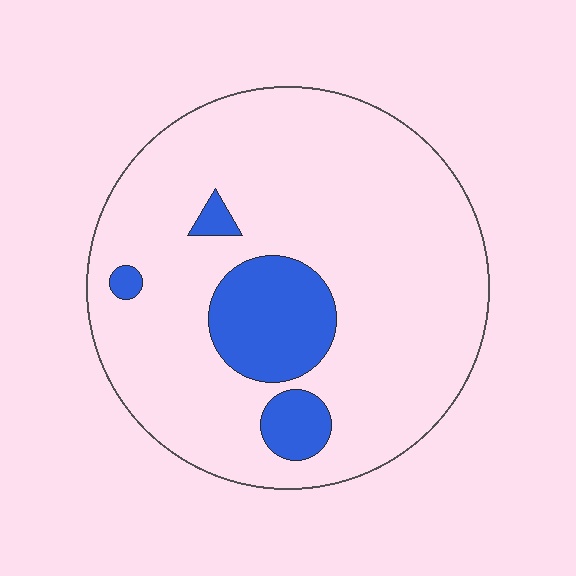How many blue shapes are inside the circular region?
4.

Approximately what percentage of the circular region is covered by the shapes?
Approximately 15%.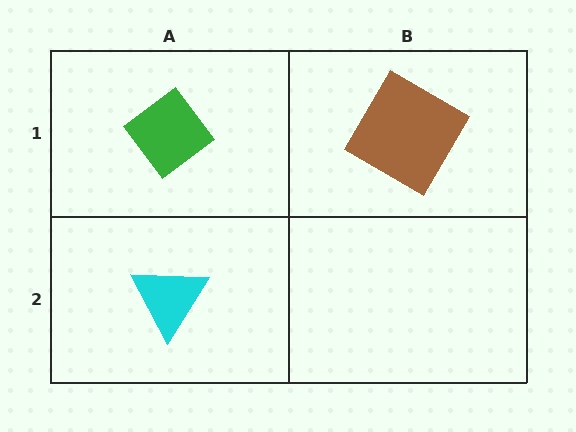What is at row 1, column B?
A brown diamond.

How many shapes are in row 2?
1 shape.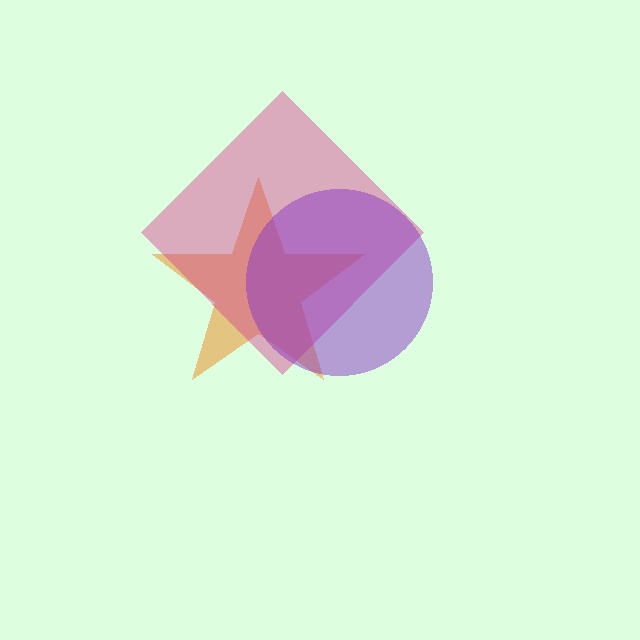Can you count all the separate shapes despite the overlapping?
Yes, there are 3 separate shapes.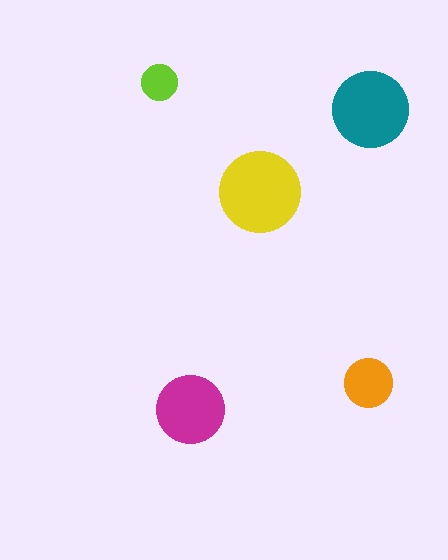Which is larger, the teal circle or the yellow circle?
The yellow one.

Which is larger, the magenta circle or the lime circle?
The magenta one.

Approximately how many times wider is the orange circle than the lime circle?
About 1.5 times wider.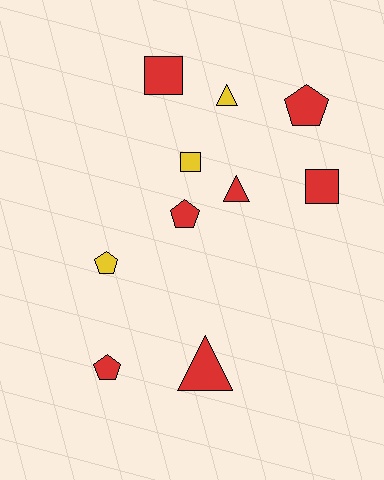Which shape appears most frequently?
Pentagon, with 4 objects.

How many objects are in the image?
There are 10 objects.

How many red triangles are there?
There are 2 red triangles.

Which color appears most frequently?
Red, with 7 objects.